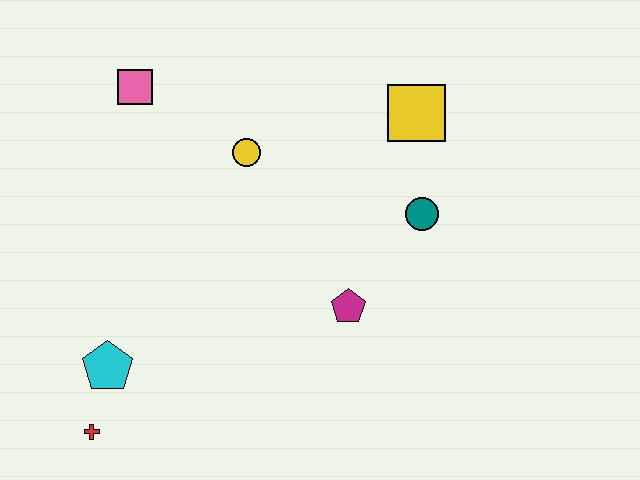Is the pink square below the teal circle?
No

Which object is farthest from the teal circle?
The red cross is farthest from the teal circle.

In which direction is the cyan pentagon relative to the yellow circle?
The cyan pentagon is below the yellow circle.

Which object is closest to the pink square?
The yellow circle is closest to the pink square.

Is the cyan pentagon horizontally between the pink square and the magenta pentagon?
No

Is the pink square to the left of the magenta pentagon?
Yes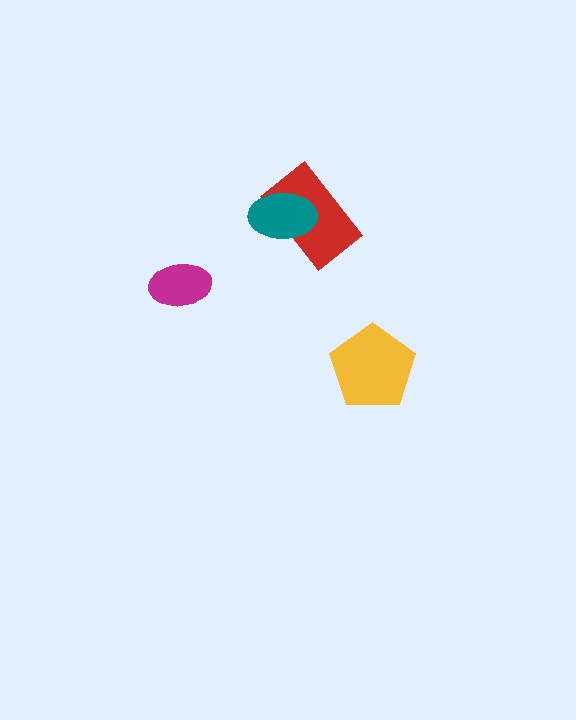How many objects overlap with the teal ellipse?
1 object overlaps with the teal ellipse.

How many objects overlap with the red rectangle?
1 object overlaps with the red rectangle.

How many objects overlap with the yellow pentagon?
0 objects overlap with the yellow pentagon.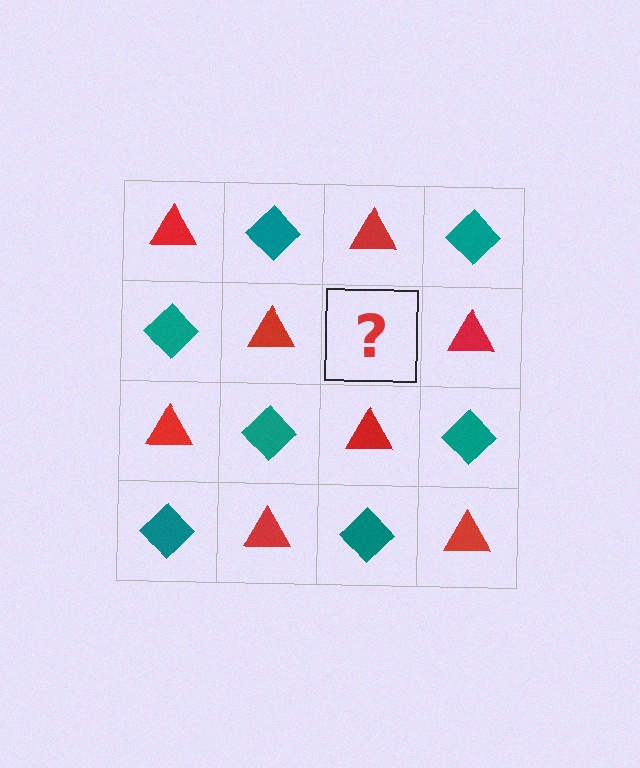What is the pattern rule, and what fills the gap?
The rule is that it alternates red triangle and teal diamond in a checkerboard pattern. The gap should be filled with a teal diamond.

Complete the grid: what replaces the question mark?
The question mark should be replaced with a teal diamond.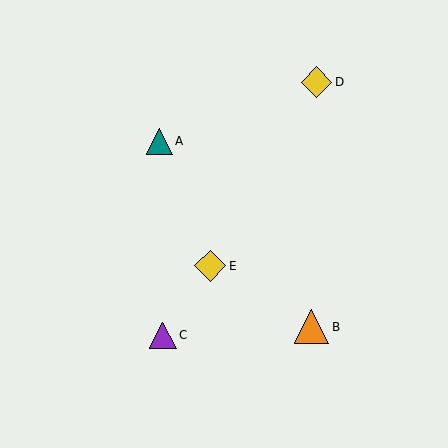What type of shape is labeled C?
Shape C is a purple triangle.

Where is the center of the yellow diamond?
The center of the yellow diamond is at (210, 266).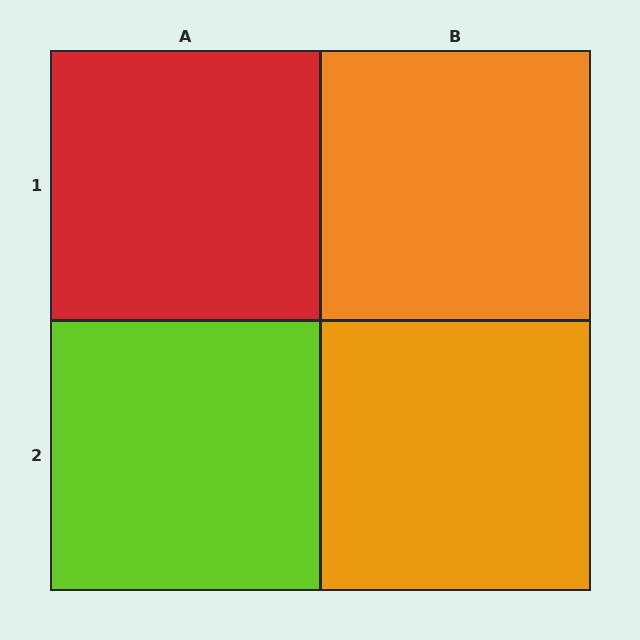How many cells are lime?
1 cell is lime.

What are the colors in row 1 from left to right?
Red, orange.